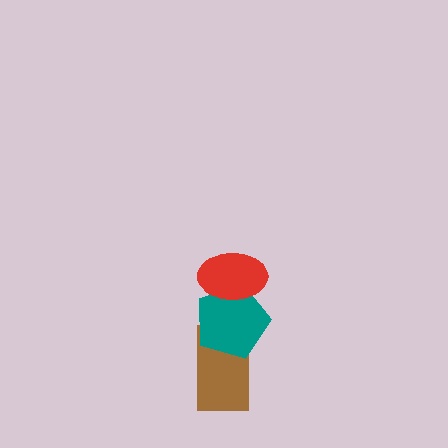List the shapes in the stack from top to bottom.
From top to bottom: the red ellipse, the teal pentagon, the brown rectangle.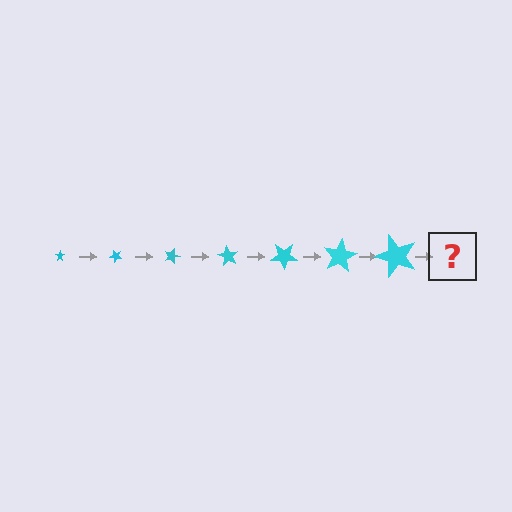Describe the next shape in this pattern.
It should be a star, larger than the previous one and rotated 315 degrees from the start.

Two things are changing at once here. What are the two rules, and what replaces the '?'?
The two rules are that the star grows larger each step and it rotates 45 degrees each step. The '?' should be a star, larger than the previous one and rotated 315 degrees from the start.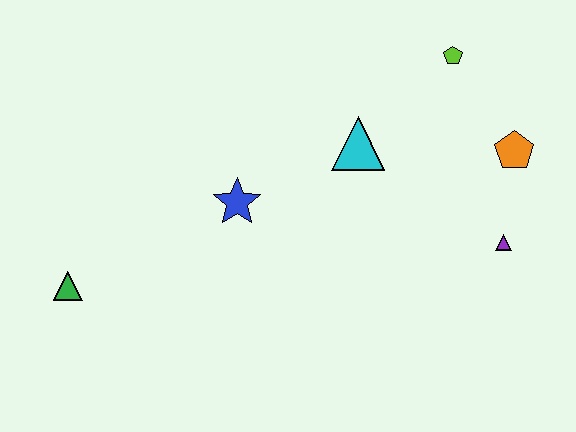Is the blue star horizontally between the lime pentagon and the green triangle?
Yes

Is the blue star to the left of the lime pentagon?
Yes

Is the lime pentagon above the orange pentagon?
Yes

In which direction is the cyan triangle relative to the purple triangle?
The cyan triangle is to the left of the purple triangle.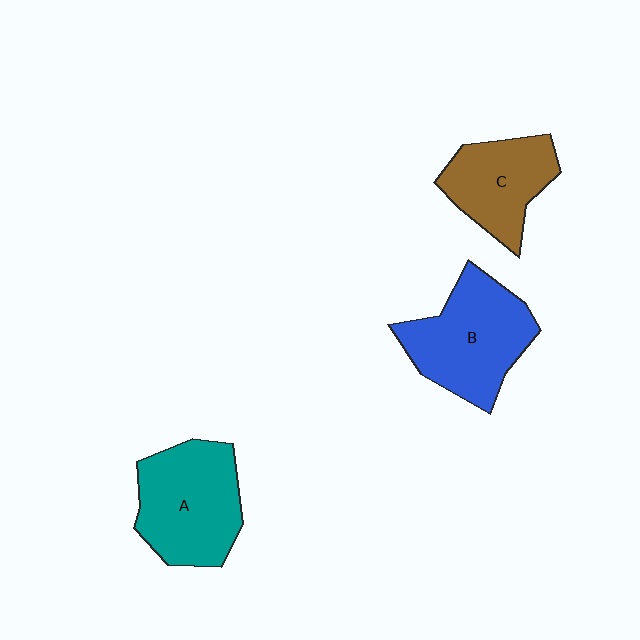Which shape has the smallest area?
Shape C (brown).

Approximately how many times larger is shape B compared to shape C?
Approximately 1.3 times.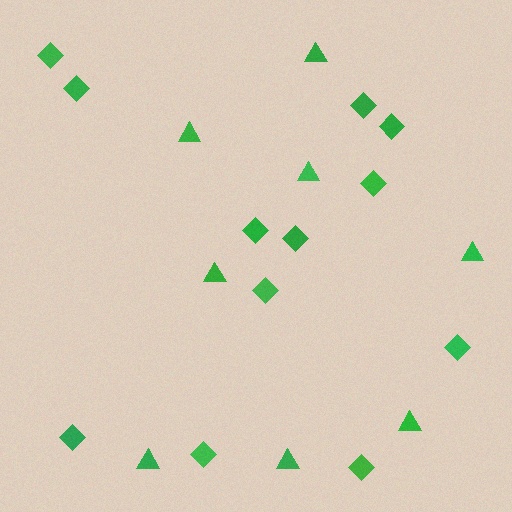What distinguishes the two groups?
There are 2 groups: one group of triangles (8) and one group of diamonds (12).